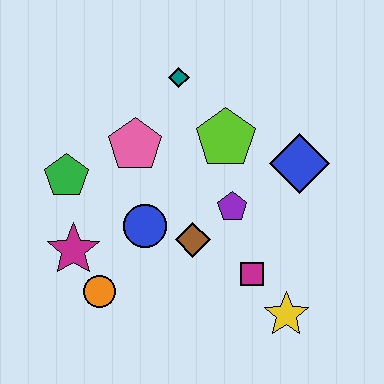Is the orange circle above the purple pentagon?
No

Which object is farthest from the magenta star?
The blue diamond is farthest from the magenta star.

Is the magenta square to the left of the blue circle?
No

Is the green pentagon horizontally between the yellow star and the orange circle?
No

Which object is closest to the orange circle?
The magenta star is closest to the orange circle.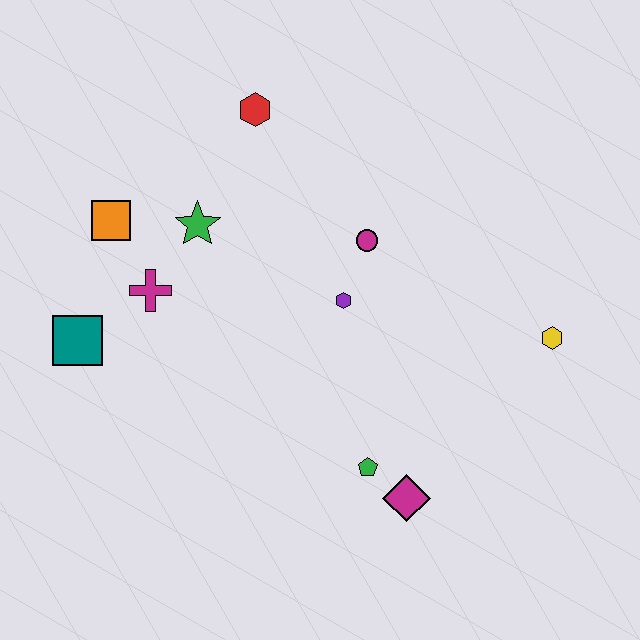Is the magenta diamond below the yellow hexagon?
Yes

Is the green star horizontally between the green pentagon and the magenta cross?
Yes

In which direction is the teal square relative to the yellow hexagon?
The teal square is to the left of the yellow hexagon.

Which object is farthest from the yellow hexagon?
The teal square is farthest from the yellow hexagon.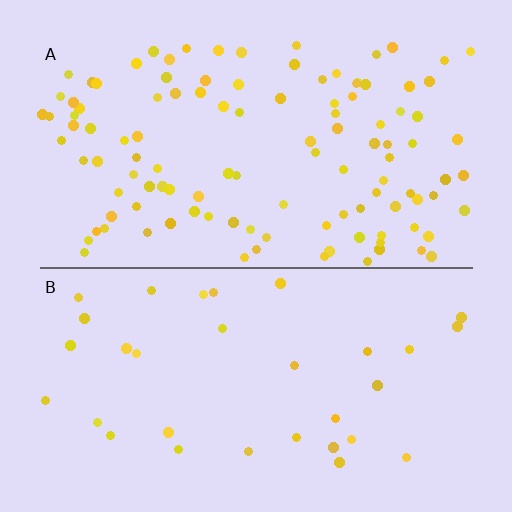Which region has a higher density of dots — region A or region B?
A (the top).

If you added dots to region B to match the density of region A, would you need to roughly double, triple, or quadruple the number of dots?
Approximately triple.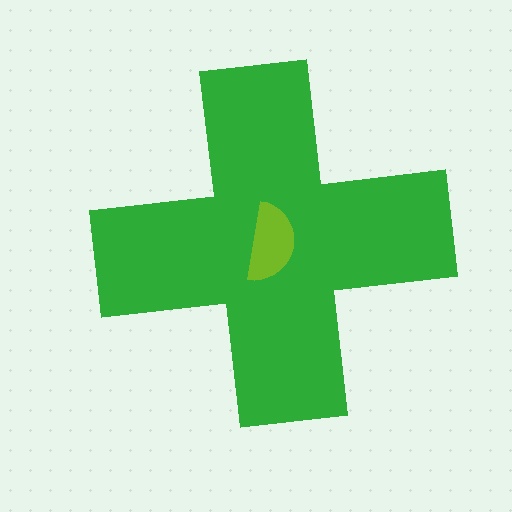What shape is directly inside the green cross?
The lime semicircle.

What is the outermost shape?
The green cross.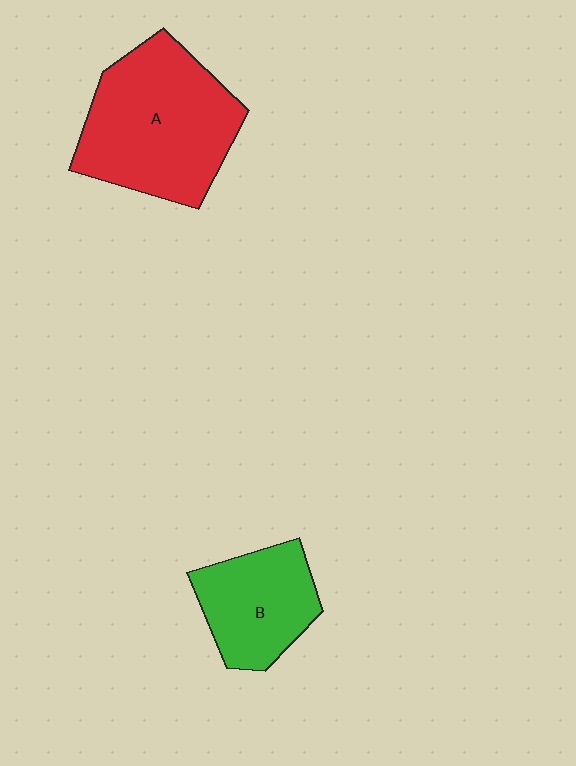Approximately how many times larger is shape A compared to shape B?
Approximately 1.7 times.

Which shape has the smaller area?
Shape B (green).